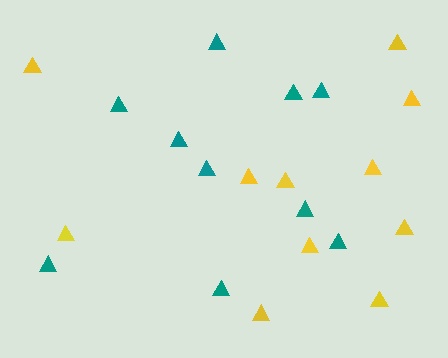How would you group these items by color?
There are 2 groups: one group of teal triangles (10) and one group of yellow triangles (11).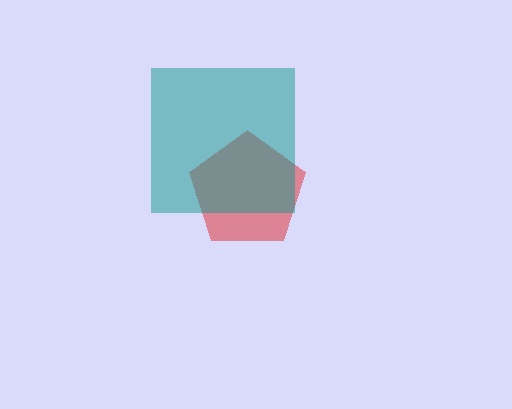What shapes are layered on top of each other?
The layered shapes are: a red pentagon, a teal square.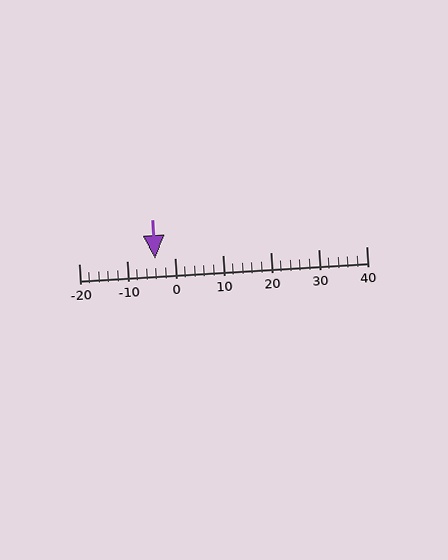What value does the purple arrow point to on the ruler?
The purple arrow points to approximately -4.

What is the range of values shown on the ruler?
The ruler shows values from -20 to 40.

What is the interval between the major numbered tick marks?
The major tick marks are spaced 10 units apart.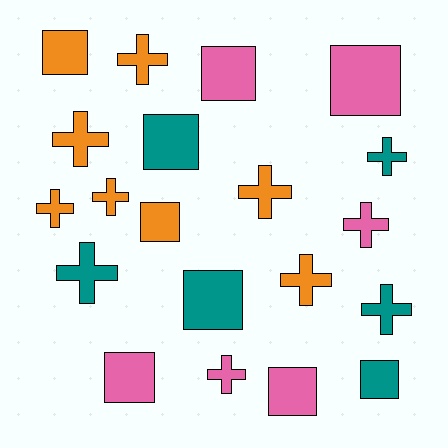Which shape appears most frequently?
Cross, with 11 objects.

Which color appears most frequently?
Orange, with 8 objects.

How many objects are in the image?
There are 20 objects.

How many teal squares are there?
There are 3 teal squares.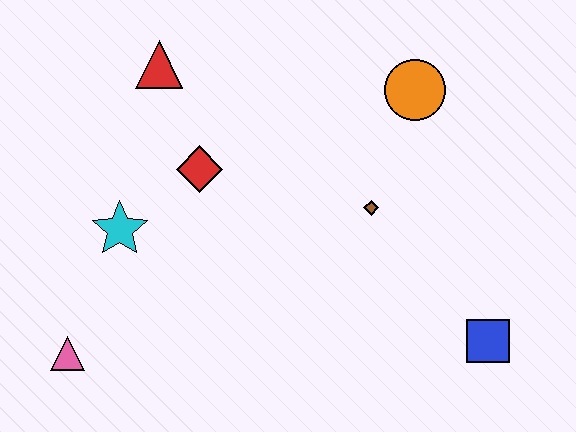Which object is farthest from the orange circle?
The pink triangle is farthest from the orange circle.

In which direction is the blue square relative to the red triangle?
The blue square is to the right of the red triangle.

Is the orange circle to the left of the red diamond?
No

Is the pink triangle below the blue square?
Yes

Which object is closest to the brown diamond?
The orange circle is closest to the brown diamond.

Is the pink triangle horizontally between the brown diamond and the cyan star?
No